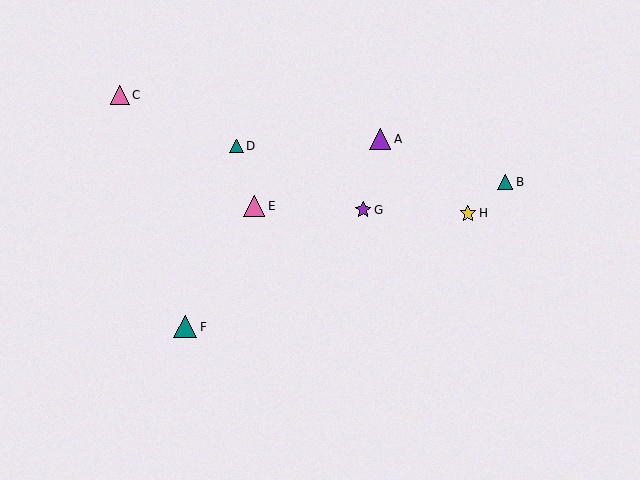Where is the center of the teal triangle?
The center of the teal triangle is at (505, 182).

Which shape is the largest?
The teal triangle (labeled F) is the largest.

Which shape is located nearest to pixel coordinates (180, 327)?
The teal triangle (labeled F) at (185, 327) is nearest to that location.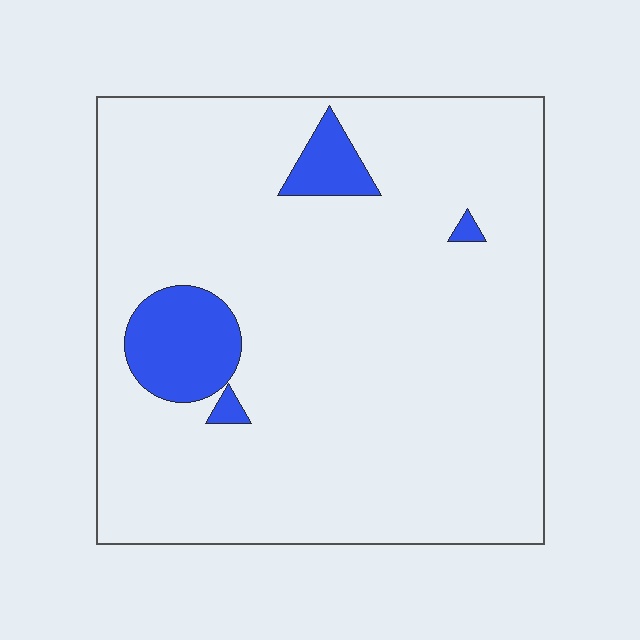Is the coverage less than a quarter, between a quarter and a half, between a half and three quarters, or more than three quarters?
Less than a quarter.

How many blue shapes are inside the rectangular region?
4.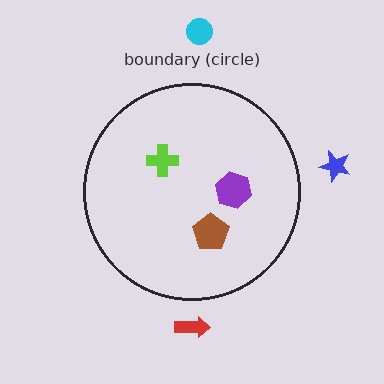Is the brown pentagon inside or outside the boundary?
Inside.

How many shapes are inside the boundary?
3 inside, 3 outside.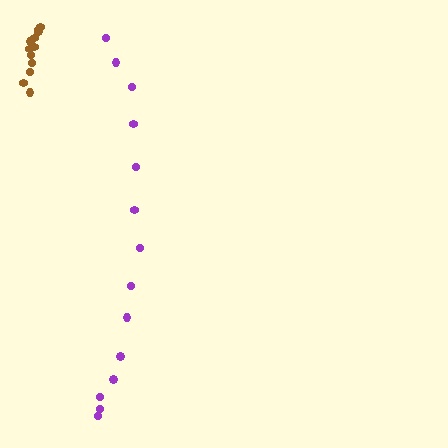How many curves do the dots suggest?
There are 2 distinct paths.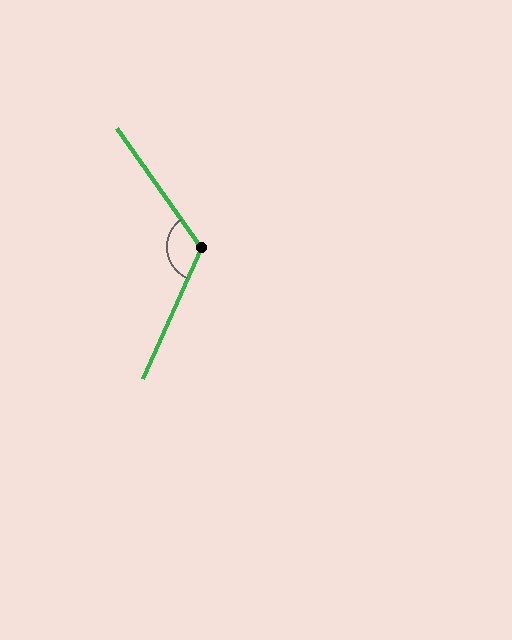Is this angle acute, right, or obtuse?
It is obtuse.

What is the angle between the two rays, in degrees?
Approximately 121 degrees.